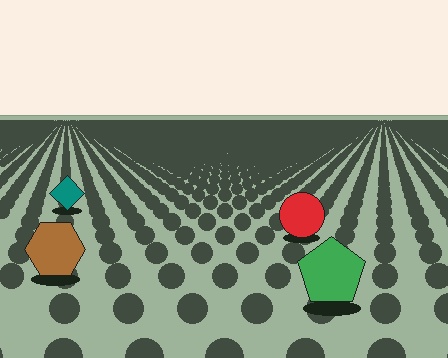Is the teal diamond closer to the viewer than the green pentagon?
No. The green pentagon is closer — you can tell from the texture gradient: the ground texture is coarser near it.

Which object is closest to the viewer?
The green pentagon is closest. The texture marks near it are larger and more spread out.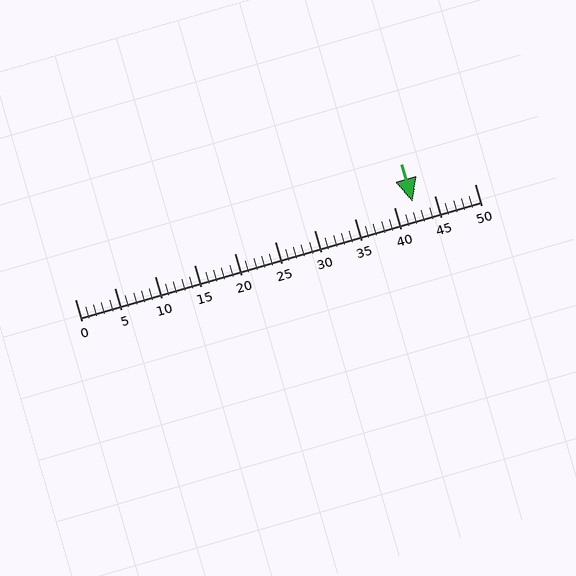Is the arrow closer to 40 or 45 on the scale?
The arrow is closer to 40.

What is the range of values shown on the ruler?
The ruler shows values from 0 to 50.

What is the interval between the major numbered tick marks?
The major tick marks are spaced 5 units apart.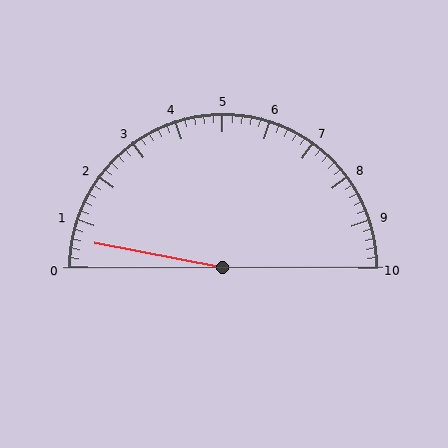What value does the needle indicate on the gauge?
The needle indicates approximately 0.6.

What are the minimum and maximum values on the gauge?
The gauge ranges from 0 to 10.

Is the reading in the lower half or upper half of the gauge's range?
The reading is in the lower half of the range (0 to 10).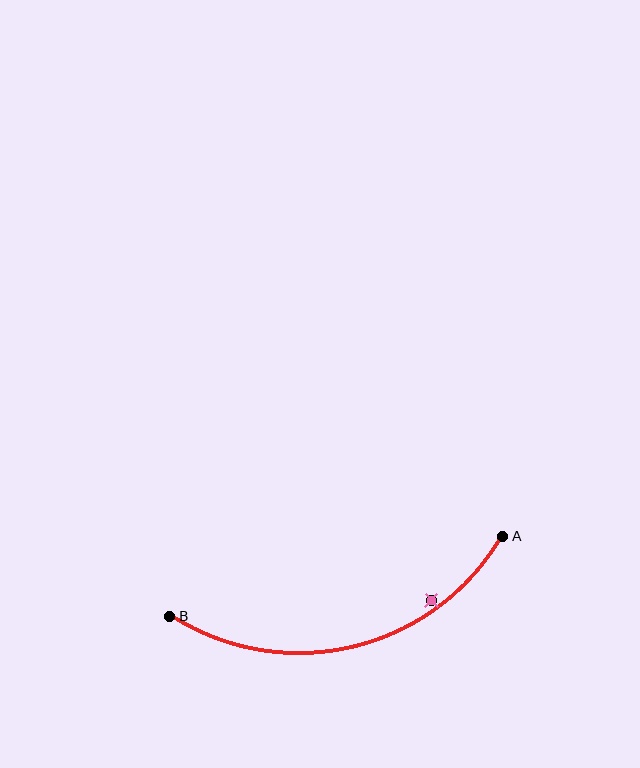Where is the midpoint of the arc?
The arc midpoint is the point on the curve farthest from the straight line joining A and B. It sits below that line.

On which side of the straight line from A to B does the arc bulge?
The arc bulges below the straight line connecting A and B.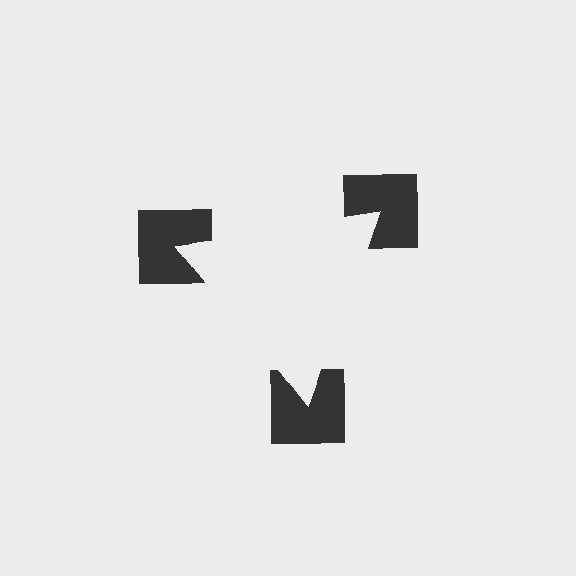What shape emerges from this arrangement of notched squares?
An illusory triangle — its edges are inferred from the aligned wedge cuts in the notched squares, not physically drawn.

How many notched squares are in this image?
There are 3 — one at each vertex of the illusory triangle.